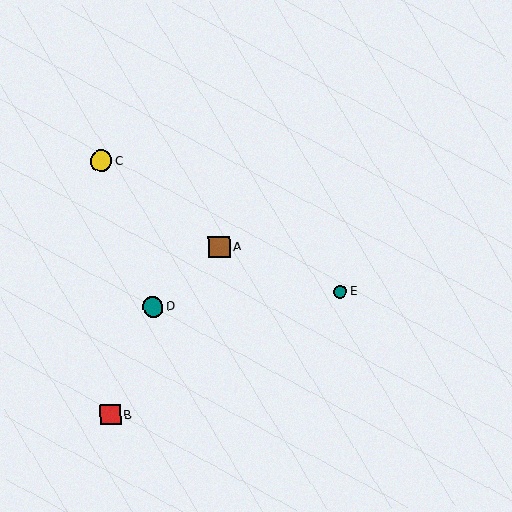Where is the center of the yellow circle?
The center of the yellow circle is at (101, 161).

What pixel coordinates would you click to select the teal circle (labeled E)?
Click at (340, 291) to select the teal circle E.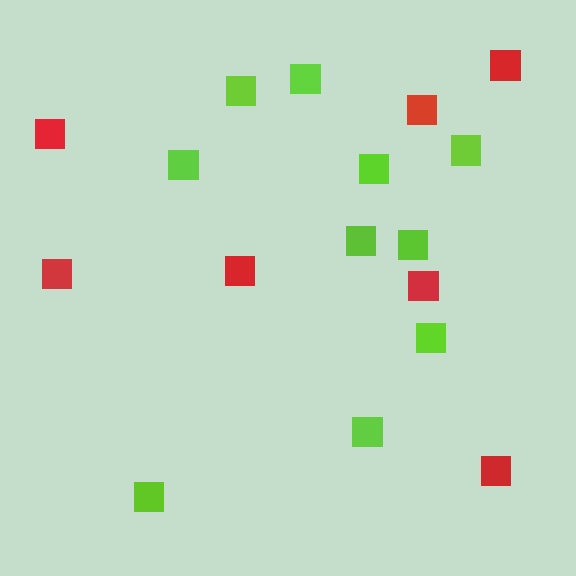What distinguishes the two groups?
There are 2 groups: one group of lime squares (10) and one group of red squares (7).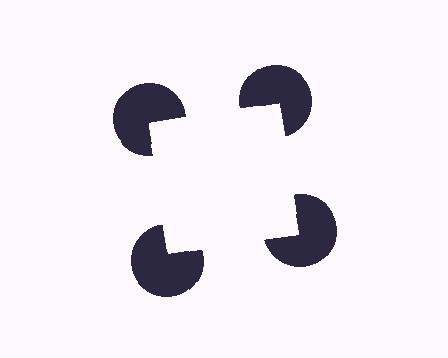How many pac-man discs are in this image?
There are 4 — one at each vertex of the illusory square.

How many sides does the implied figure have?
4 sides.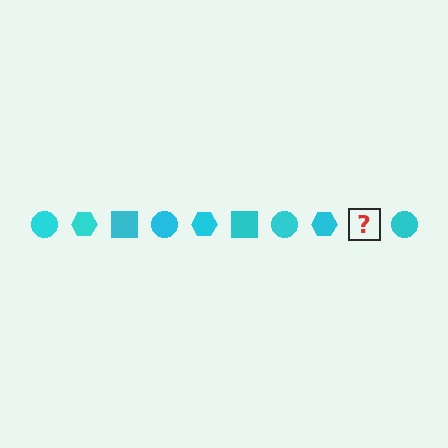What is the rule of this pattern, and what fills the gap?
The rule is that the pattern cycles through circle, hexagon, square shapes in cyan. The gap should be filled with a cyan square.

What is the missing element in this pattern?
The missing element is a cyan square.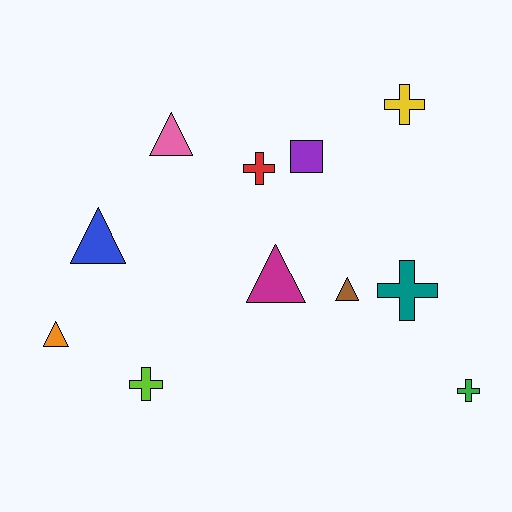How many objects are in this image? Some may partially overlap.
There are 11 objects.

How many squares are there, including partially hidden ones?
There is 1 square.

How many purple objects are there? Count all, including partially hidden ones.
There is 1 purple object.